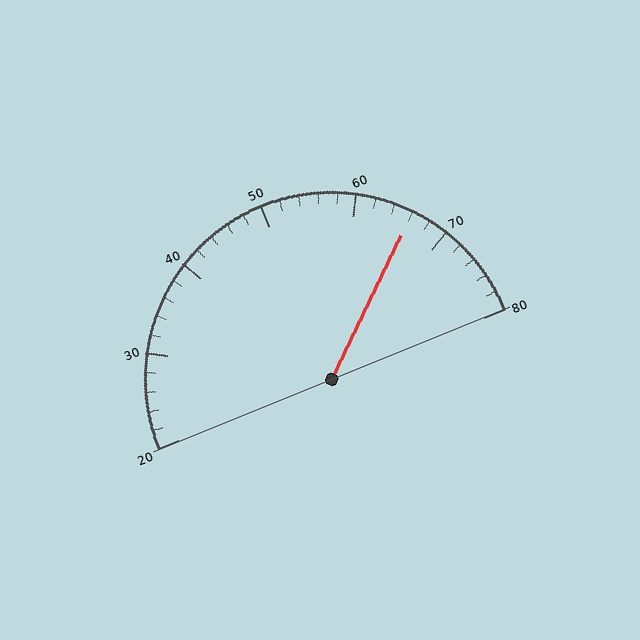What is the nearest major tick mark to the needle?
The nearest major tick mark is 70.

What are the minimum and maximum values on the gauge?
The gauge ranges from 20 to 80.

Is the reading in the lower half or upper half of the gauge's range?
The reading is in the upper half of the range (20 to 80).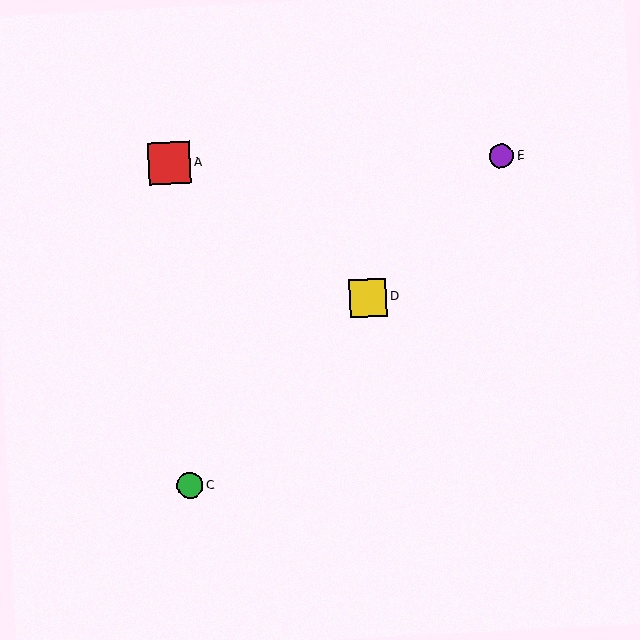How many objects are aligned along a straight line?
4 objects (B, C, D, E) are aligned along a straight line.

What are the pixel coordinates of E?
Object E is at (502, 156).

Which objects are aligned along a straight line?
Objects B, C, D, E are aligned along a straight line.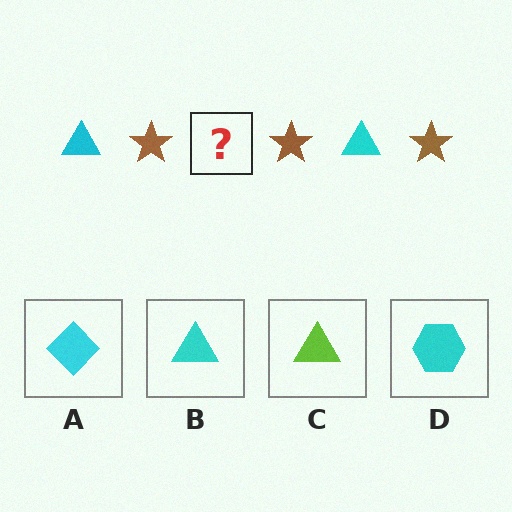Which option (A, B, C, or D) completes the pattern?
B.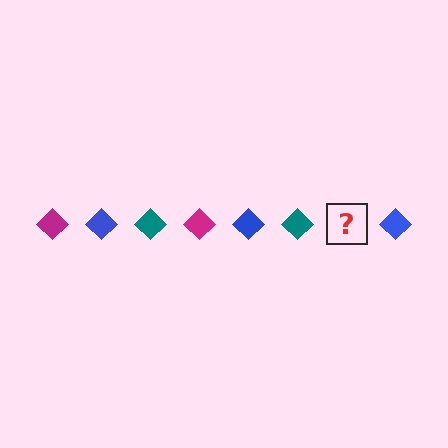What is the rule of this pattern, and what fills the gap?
The rule is that the pattern cycles through magenta, blue, teal diamonds. The gap should be filled with a magenta diamond.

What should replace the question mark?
The question mark should be replaced with a magenta diamond.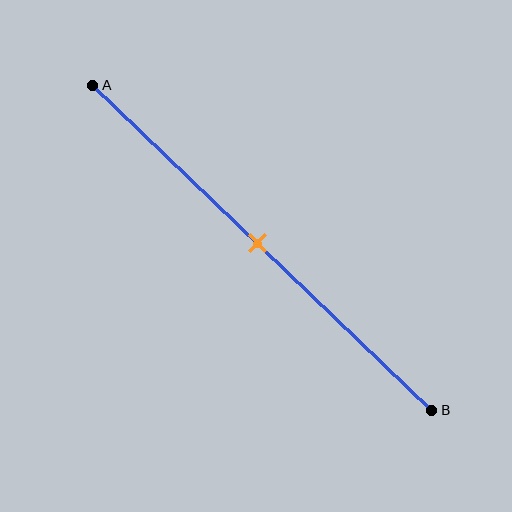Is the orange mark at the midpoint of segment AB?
Yes, the mark is approximately at the midpoint.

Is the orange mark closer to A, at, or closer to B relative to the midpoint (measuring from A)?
The orange mark is approximately at the midpoint of segment AB.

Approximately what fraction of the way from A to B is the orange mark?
The orange mark is approximately 50% of the way from A to B.